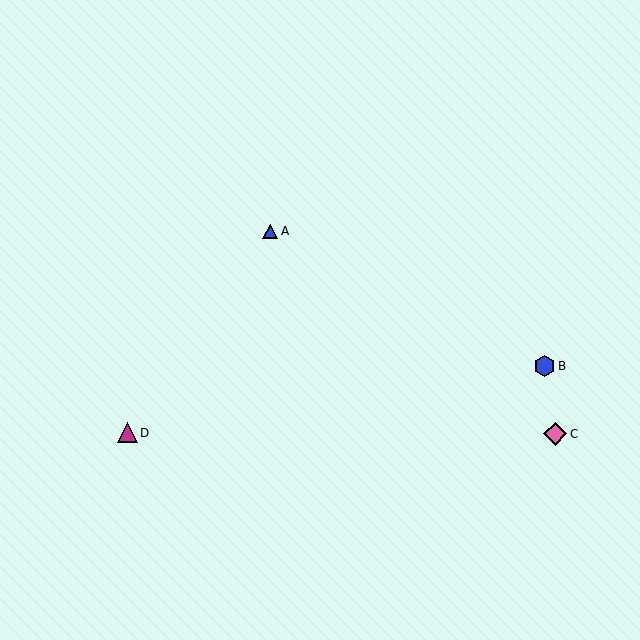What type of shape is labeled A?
Shape A is a blue triangle.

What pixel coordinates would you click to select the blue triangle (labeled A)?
Click at (270, 231) to select the blue triangle A.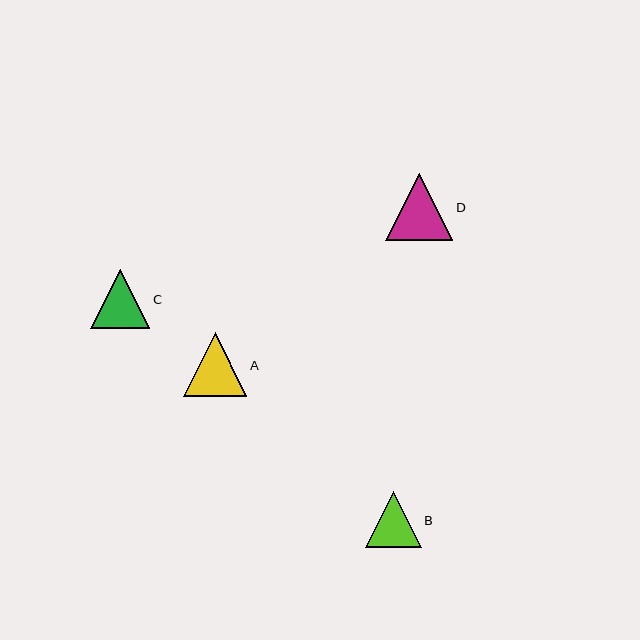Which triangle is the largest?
Triangle D is the largest with a size of approximately 67 pixels.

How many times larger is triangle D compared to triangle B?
Triangle D is approximately 1.2 times the size of triangle B.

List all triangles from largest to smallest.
From largest to smallest: D, A, C, B.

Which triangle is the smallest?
Triangle B is the smallest with a size of approximately 56 pixels.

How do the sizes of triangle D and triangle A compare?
Triangle D and triangle A are approximately the same size.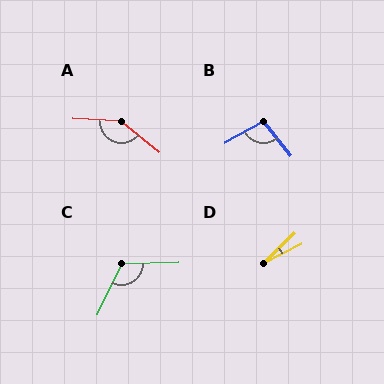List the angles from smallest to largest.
D (17°), B (100°), C (117°), A (143°).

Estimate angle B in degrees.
Approximately 100 degrees.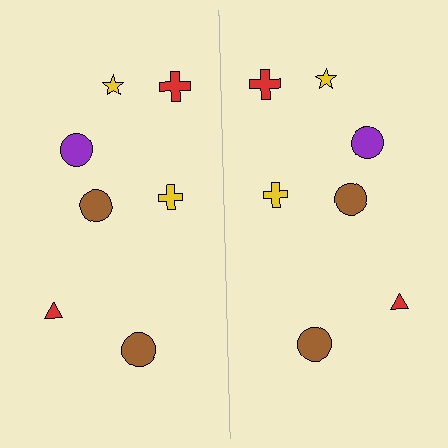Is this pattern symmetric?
Yes, this pattern has bilateral (reflection) symmetry.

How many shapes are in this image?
There are 14 shapes in this image.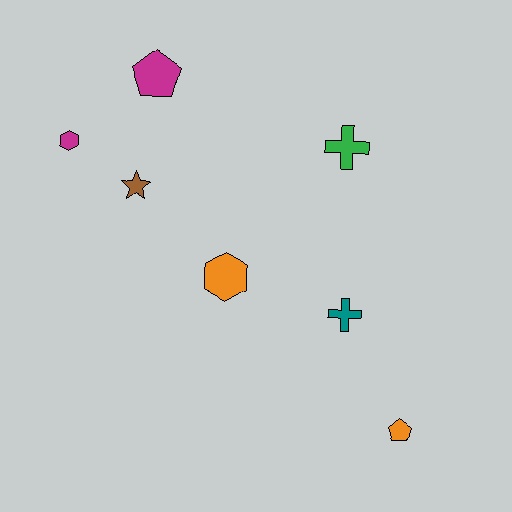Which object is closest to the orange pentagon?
The teal cross is closest to the orange pentagon.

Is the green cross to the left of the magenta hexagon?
No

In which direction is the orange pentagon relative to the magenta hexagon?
The orange pentagon is to the right of the magenta hexagon.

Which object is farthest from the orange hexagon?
The orange pentagon is farthest from the orange hexagon.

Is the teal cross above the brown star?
No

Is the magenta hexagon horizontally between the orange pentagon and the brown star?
No